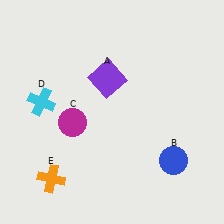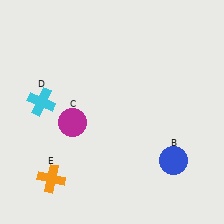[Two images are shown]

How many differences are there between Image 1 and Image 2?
There is 1 difference between the two images.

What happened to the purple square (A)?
The purple square (A) was removed in Image 2. It was in the top-left area of Image 1.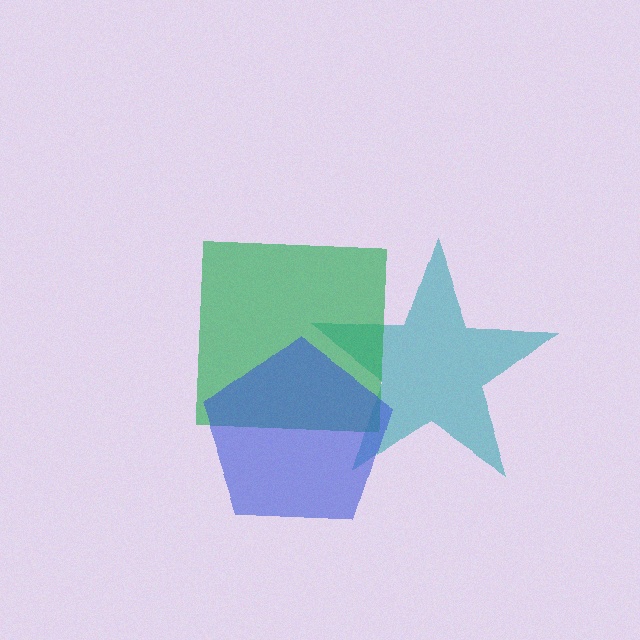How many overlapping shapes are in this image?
There are 3 overlapping shapes in the image.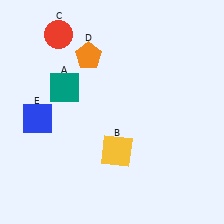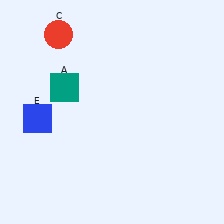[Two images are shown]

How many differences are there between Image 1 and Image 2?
There are 2 differences between the two images.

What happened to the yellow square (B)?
The yellow square (B) was removed in Image 2. It was in the bottom-right area of Image 1.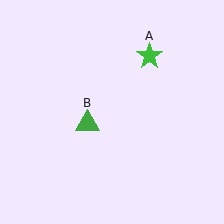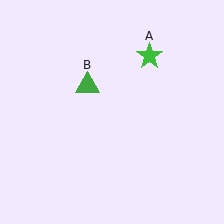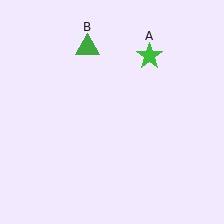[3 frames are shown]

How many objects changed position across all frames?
1 object changed position: green triangle (object B).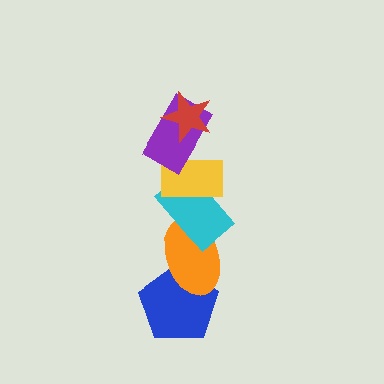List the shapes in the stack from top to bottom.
From top to bottom: the red star, the purple rectangle, the yellow rectangle, the cyan rectangle, the orange ellipse, the blue pentagon.